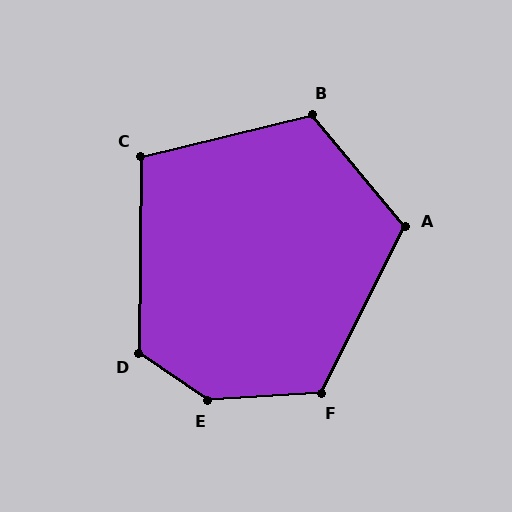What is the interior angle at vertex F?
Approximately 120 degrees (obtuse).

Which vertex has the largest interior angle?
E, at approximately 142 degrees.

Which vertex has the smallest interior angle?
C, at approximately 104 degrees.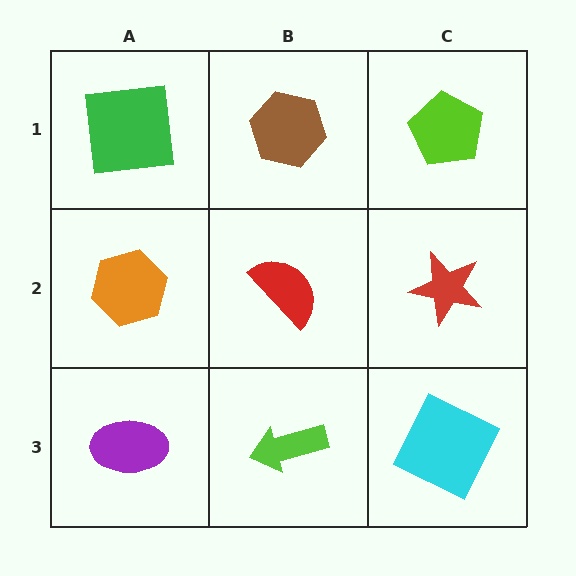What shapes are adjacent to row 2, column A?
A green square (row 1, column A), a purple ellipse (row 3, column A), a red semicircle (row 2, column B).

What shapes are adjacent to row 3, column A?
An orange hexagon (row 2, column A), a lime arrow (row 3, column B).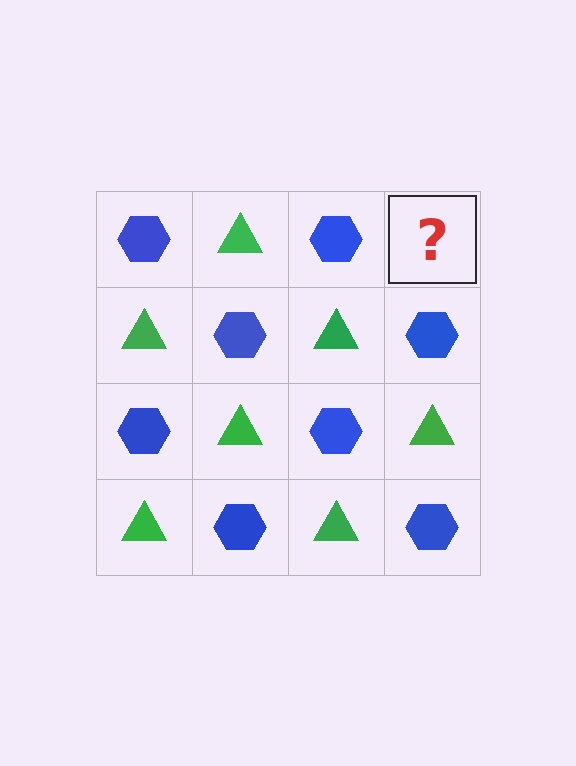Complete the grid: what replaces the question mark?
The question mark should be replaced with a green triangle.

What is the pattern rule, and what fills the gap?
The rule is that it alternates blue hexagon and green triangle in a checkerboard pattern. The gap should be filled with a green triangle.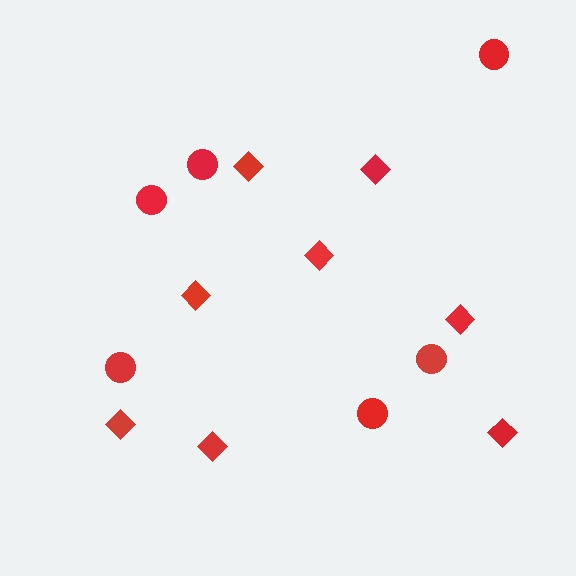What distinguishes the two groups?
There are 2 groups: one group of diamonds (8) and one group of circles (6).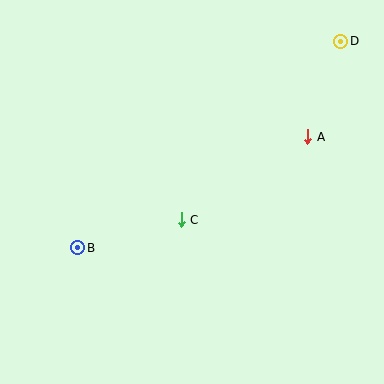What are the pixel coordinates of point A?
Point A is at (308, 137).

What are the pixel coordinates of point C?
Point C is at (181, 220).